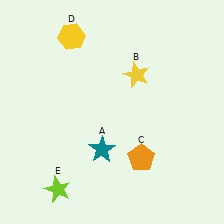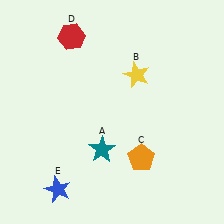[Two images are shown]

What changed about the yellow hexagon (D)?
In Image 1, D is yellow. In Image 2, it changed to red.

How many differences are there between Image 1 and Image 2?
There are 2 differences between the two images.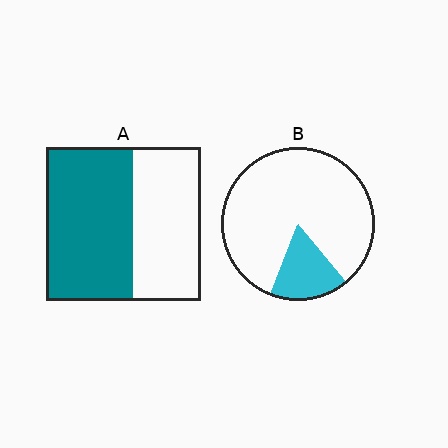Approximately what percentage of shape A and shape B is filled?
A is approximately 55% and B is approximately 15%.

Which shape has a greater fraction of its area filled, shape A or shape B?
Shape A.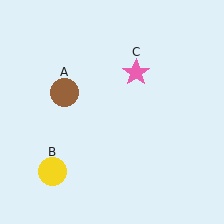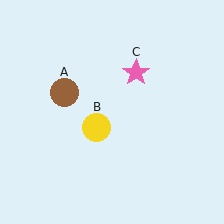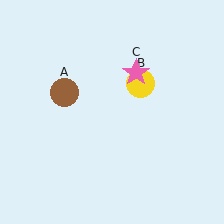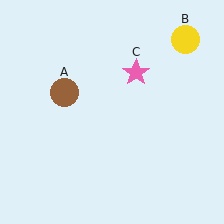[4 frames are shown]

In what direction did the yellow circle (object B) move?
The yellow circle (object B) moved up and to the right.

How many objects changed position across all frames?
1 object changed position: yellow circle (object B).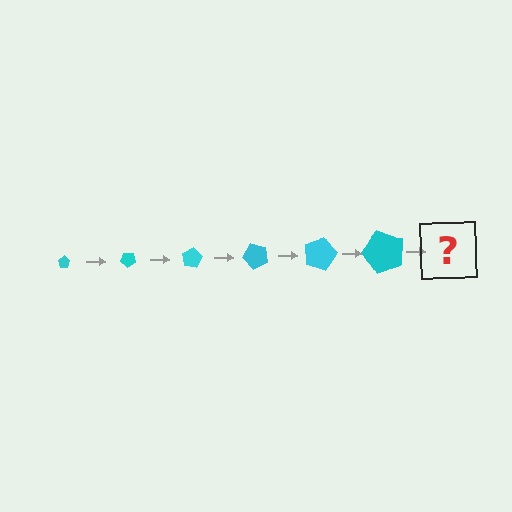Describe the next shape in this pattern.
It should be a pentagon, larger than the previous one and rotated 240 degrees from the start.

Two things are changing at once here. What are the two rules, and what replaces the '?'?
The two rules are that the pentagon grows larger each step and it rotates 40 degrees each step. The '?' should be a pentagon, larger than the previous one and rotated 240 degrees from the start.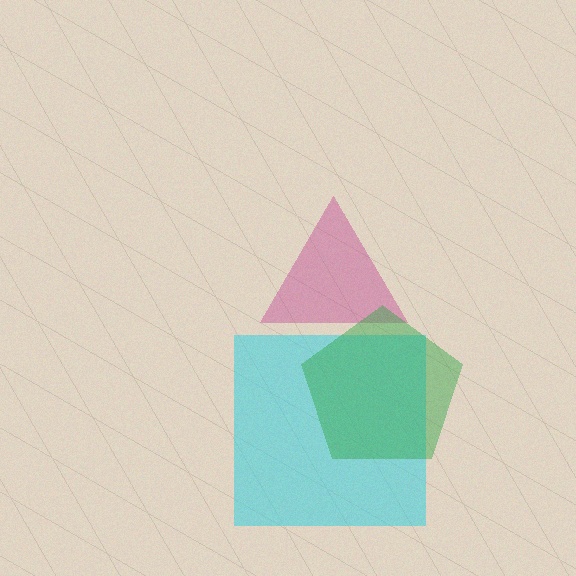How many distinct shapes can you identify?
There are 3 distinct shapes: a cyan square, a magenta triangle, a green pentagon.